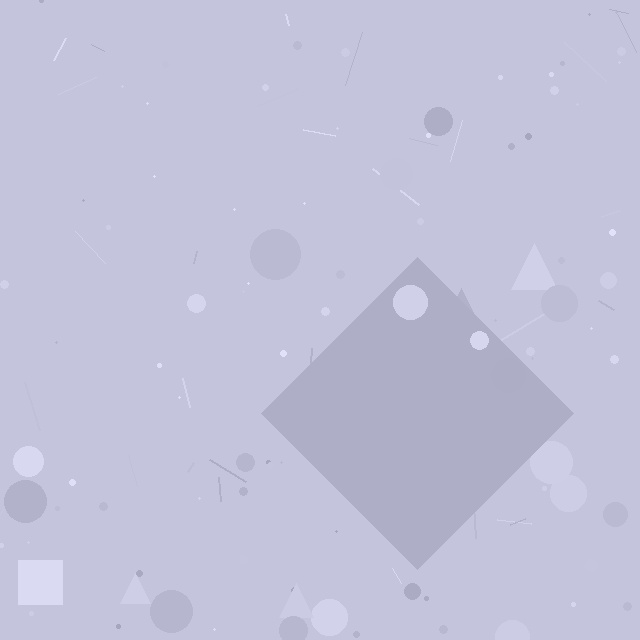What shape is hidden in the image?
A diamond is hidden in the image.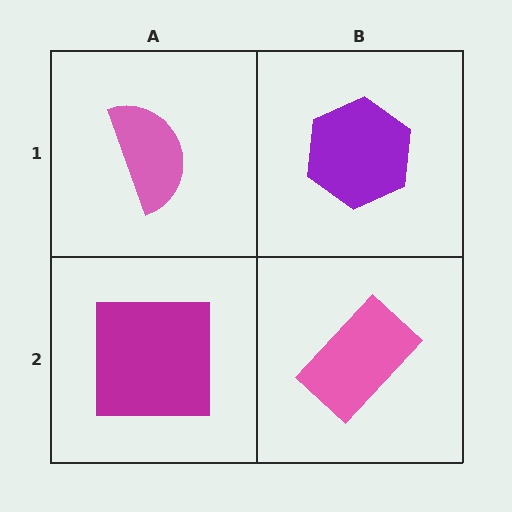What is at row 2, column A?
A magenta square.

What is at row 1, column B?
A purple hexagon.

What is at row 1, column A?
A pink semicircle.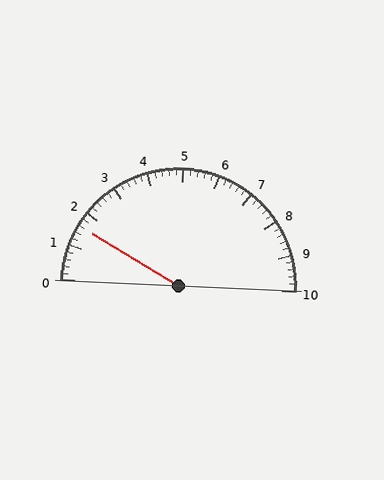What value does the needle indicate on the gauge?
The needle indicates approximately 1.6.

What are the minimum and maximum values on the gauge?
The gauge ranges from 0 to 10.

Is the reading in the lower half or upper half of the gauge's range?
The reading is in the lower half of the range (0 to 10).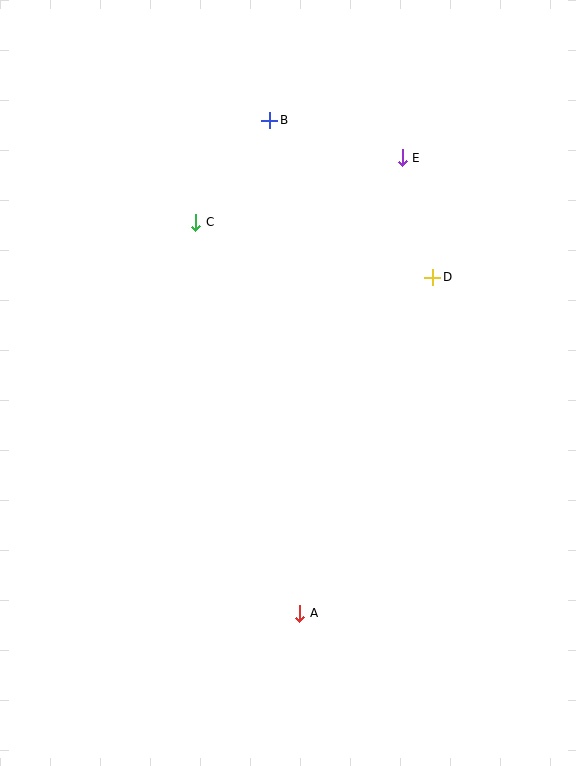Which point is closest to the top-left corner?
Point B is closest to the top-left corner.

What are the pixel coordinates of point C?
Point C is at (196, 222).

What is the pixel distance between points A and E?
The distance between A and E is 467 pixels.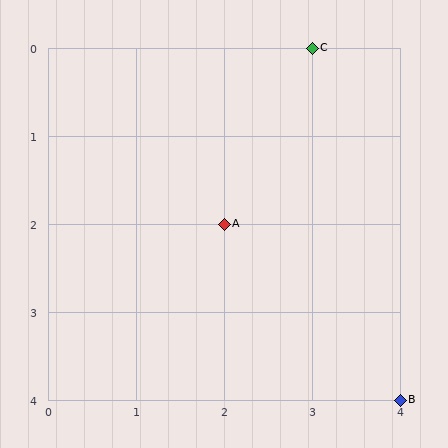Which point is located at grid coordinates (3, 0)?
Point C is at (3, 0).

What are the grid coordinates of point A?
Point A is at grid coordinates (2, 2).